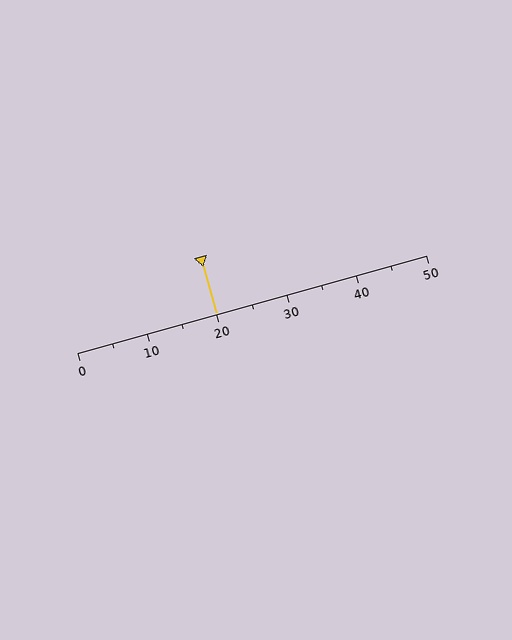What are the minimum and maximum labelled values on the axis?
The axis runs from 0 to 50.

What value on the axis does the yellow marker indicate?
The marker indicates approximately 20.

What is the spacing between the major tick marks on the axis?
The major ticks are spaced 10 apart.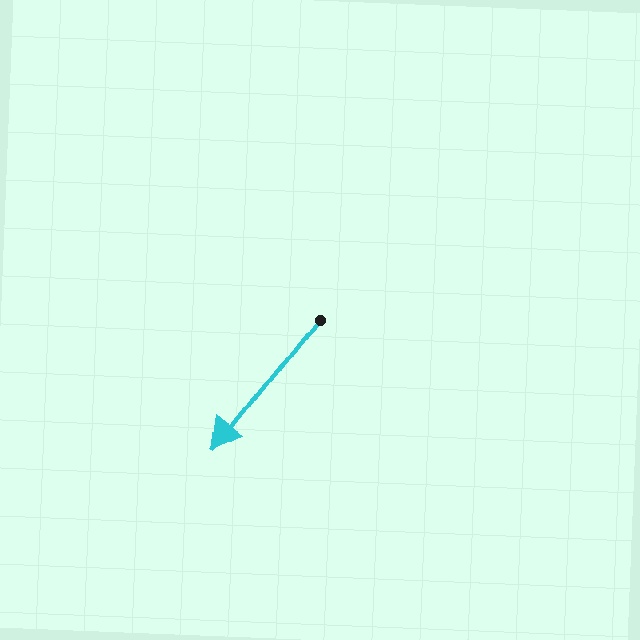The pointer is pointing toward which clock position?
Roughly 7 o'clock.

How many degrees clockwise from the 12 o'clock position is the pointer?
Approximately 218 degrees.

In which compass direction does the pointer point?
Southwest.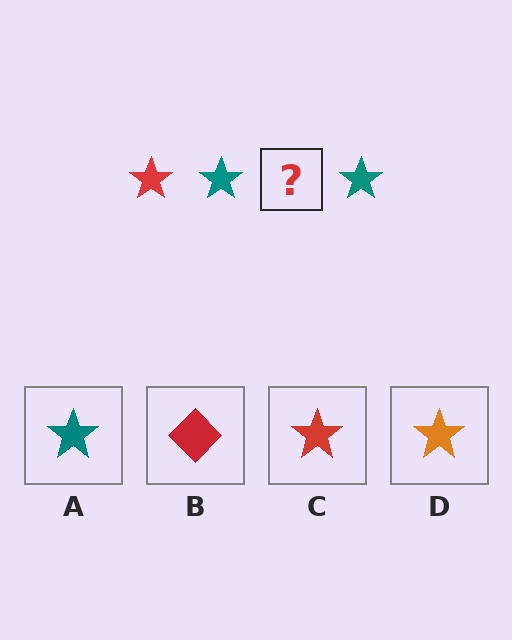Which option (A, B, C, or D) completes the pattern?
C.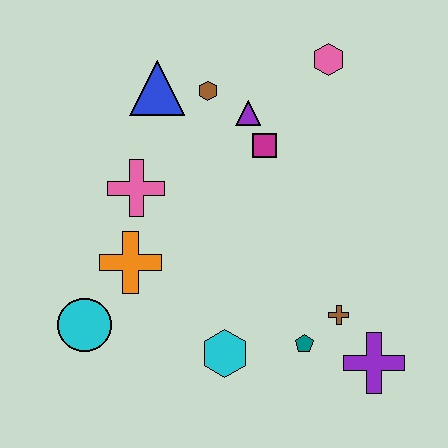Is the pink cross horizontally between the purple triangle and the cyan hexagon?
No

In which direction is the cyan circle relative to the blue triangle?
The cyan circle is below the blue triangle.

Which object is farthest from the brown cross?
The blue triangle is farthest from the brown cross.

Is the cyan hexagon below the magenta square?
Yes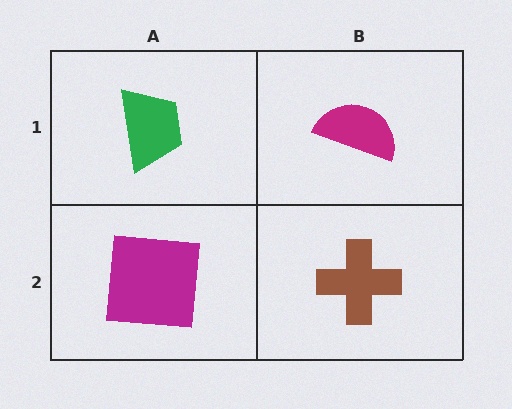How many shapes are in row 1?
2 shapes.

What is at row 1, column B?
A magenta semicircle.